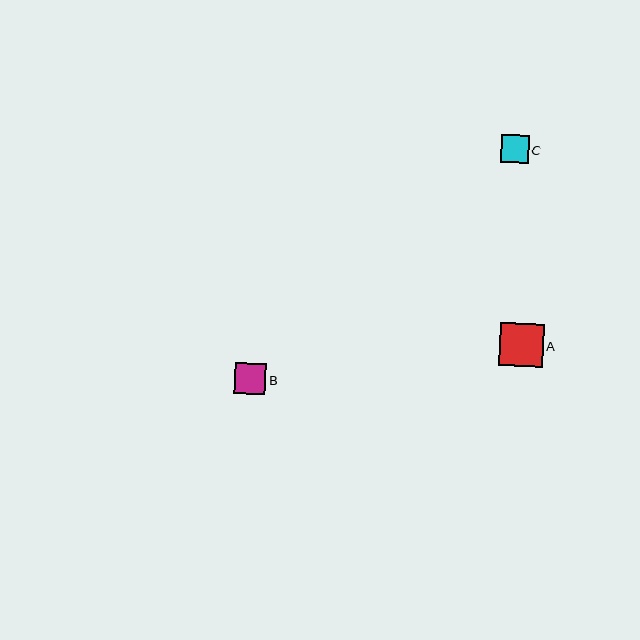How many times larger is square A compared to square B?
Square A is approximately 1.4 times the size of square B.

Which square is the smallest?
Square C is the smallest with a size of approximately 28 pixels.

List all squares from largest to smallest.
From largest to smallest: A, B, C.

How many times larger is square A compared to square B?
Square A is approximately 1.4 times the size of square B.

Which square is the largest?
Square A is the largest with a size of approximately 44 pixels.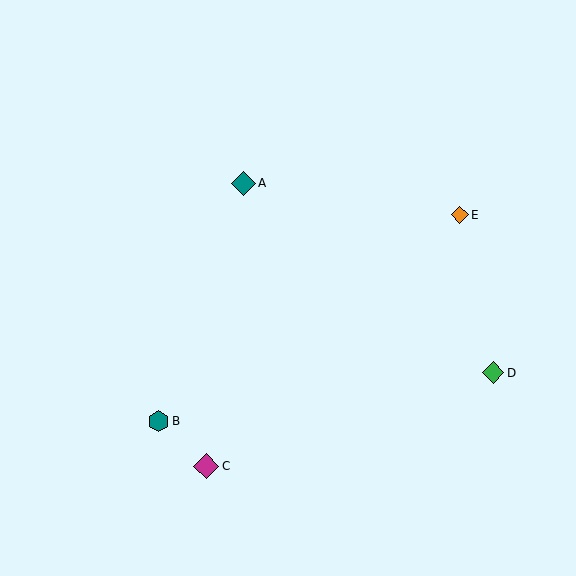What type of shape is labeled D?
Shape D is a green diamond.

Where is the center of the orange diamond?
The center of the orange diamond is at (460, 215).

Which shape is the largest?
The magenta diamond (labeled C) is the largest.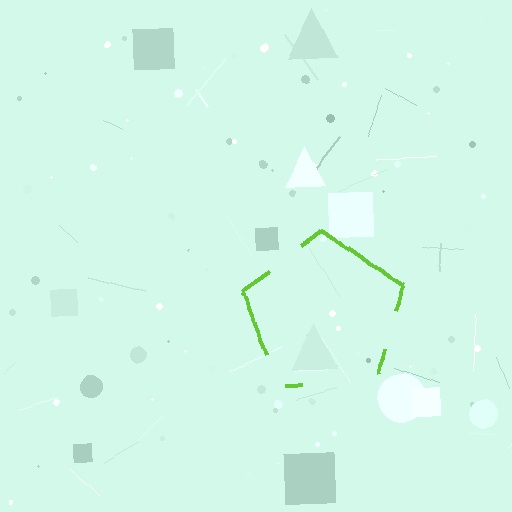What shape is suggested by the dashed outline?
The dashed outline suggests a pentagon.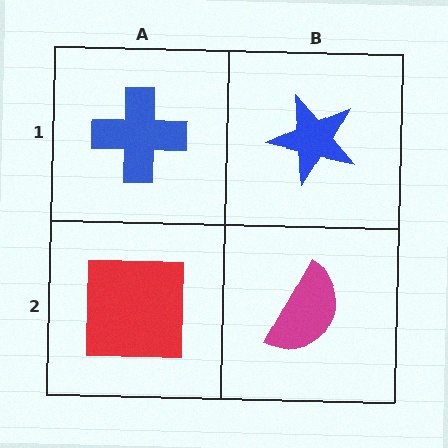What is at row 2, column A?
A red square.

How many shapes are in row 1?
2 shapes.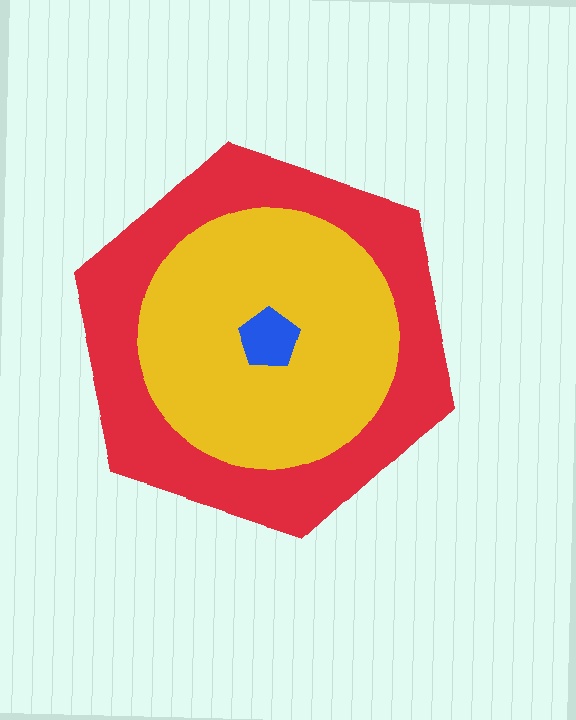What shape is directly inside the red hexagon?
The yellow circle.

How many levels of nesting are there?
3.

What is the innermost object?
The blue pentagon.